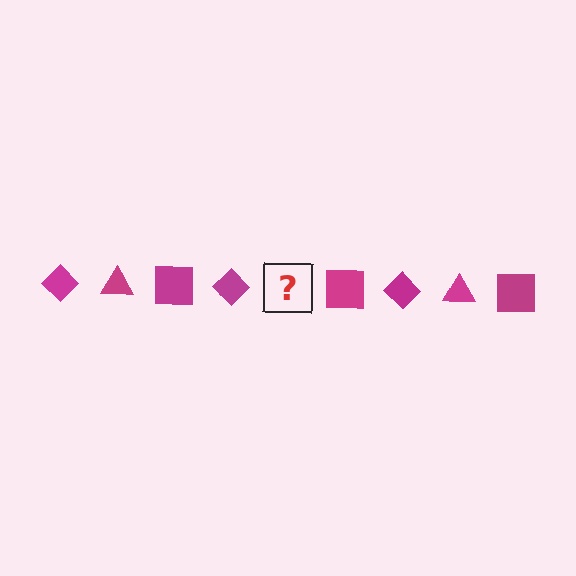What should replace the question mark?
The question mark should be replaced with a magenta triangle.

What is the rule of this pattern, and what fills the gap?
The rule is that the pattern cycles through diamond, triangle, square shapes in magenta. The gap should be filled with a magenta triangle.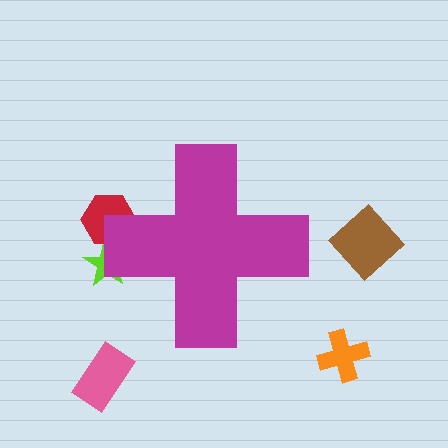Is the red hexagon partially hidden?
Yes, the red hexagon is partially hidden behind the magenta cross.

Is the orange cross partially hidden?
No, the orange cross is fully visible.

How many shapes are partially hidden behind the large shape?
2 shapes are partially hidden.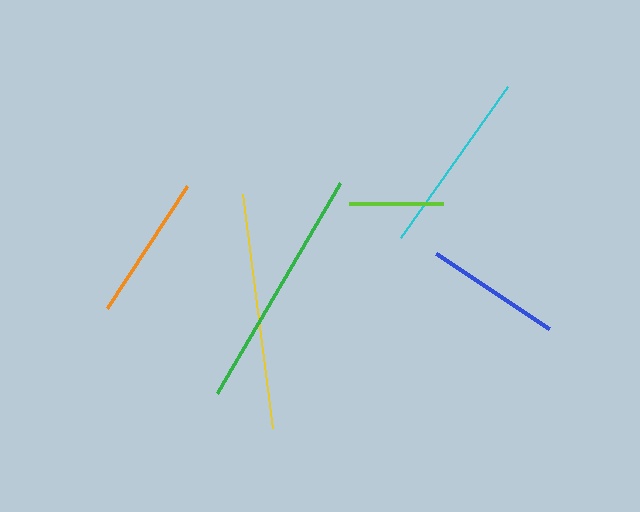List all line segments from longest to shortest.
From longest to shortest: green, yellow, cyan, orange, blue, lime.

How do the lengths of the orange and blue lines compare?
The orange and blue lines are approximately the same length.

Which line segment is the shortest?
The lime line is the shortest at approximately 93 pixels.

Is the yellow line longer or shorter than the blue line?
The yellow line is longer than the blue line.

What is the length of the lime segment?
The lime segment is approximately 93 pixels long.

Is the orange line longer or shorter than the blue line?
The orange line is longer than the blue line.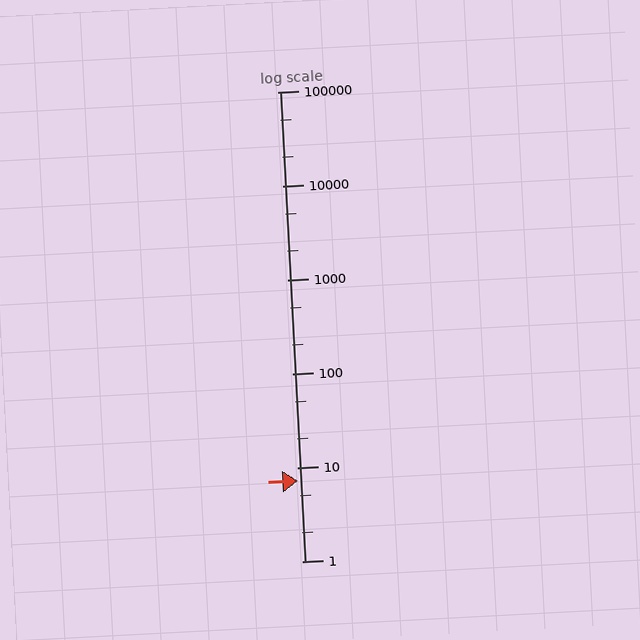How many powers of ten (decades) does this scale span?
The scale spans 5 decades, from 1 to 100000.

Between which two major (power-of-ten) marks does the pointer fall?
The pointer is between 1 and 10.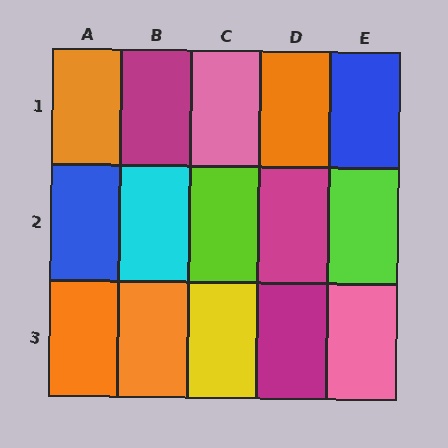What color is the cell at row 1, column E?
Blue.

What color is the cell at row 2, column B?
Cyan.